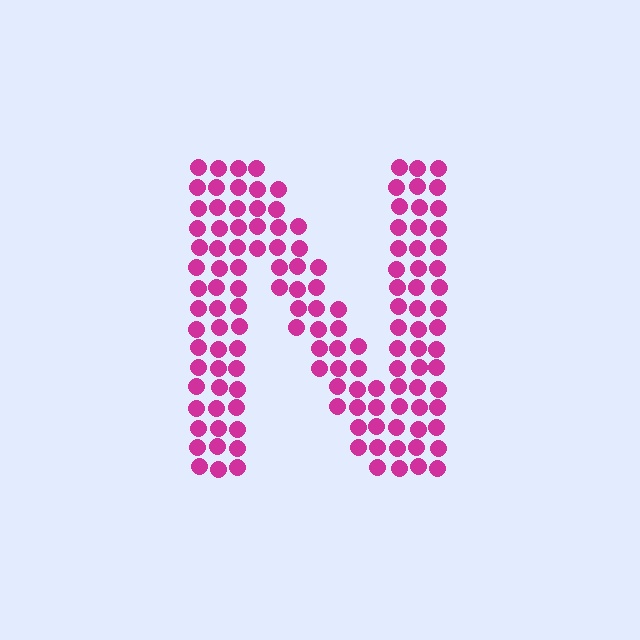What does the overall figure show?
The overall figure shows the letter N.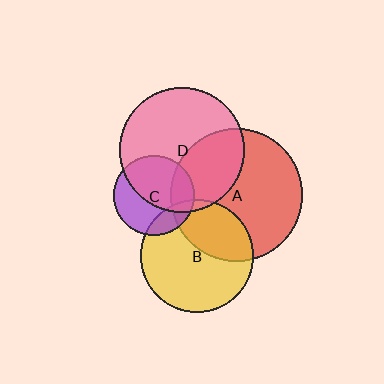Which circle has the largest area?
Circle A (red).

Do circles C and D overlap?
Yes.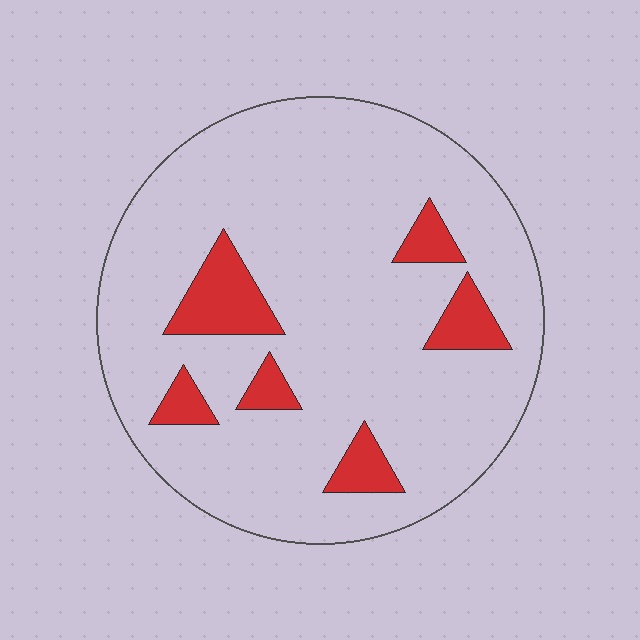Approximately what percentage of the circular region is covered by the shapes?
Approximately 15%.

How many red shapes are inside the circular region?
6.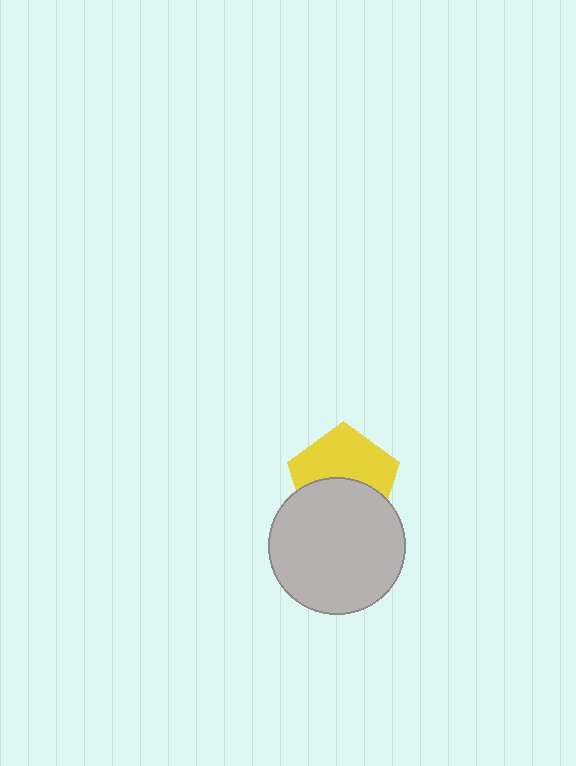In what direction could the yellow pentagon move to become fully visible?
The yellow pentagon could move up. That would shift it out from behind the light gray circle entirely.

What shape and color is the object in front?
The object in front is a light gray circle.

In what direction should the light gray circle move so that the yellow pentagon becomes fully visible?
The light gray circle should move down. That is the shortest direction to clear the overlap and leave the yellow pentagon fully visible.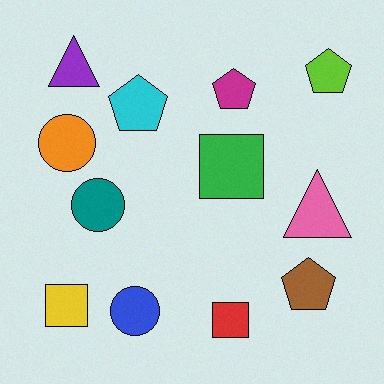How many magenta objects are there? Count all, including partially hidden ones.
There is 1 magenta object.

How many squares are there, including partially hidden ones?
There are 3 squares.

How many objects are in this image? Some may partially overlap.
There are 12 objects.